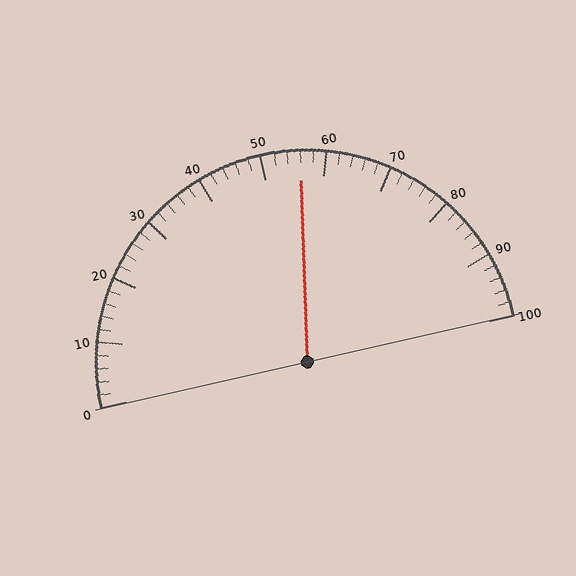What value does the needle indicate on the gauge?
The needle indicates approximately 56.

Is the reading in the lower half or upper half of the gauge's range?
The reading is in the upper half of the range (0 to 100).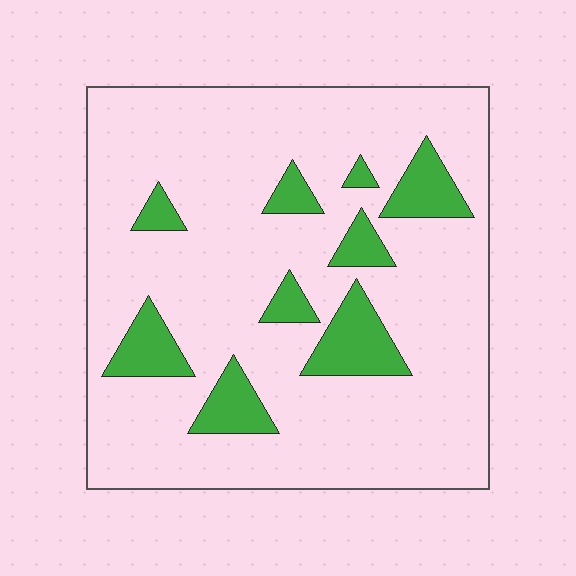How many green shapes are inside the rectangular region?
9.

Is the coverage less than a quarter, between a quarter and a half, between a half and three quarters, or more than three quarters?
Less than a quarter.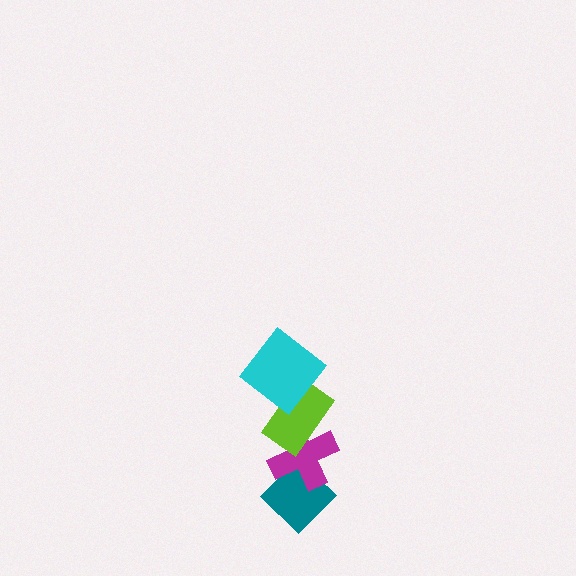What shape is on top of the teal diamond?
The magenta cross is on top of the teal diamond.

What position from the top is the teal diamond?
The teal diamond is 4th from the top.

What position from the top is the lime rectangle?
The lime rectangle is 2nd from the top.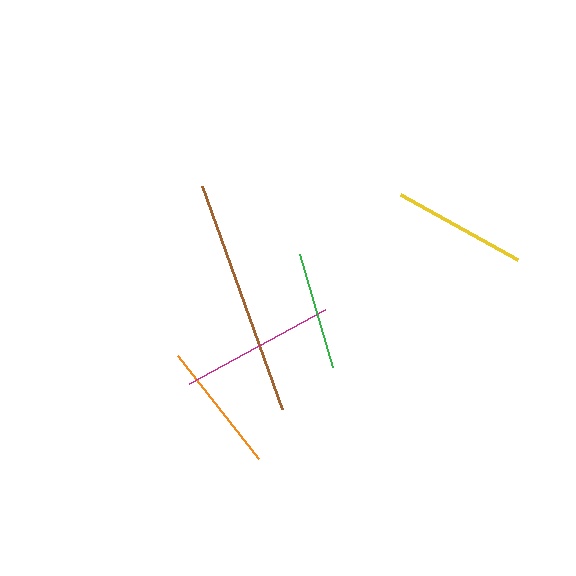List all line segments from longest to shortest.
From longest to shortest: brown, magenta, yellow, orange, green.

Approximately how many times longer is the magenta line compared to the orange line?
The magenta line is approximately 1.2 times the length of the orange line.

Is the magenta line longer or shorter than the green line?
The magenta line is longer than the green line.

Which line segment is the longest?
The brown line is the longest at approximately 236 pixels.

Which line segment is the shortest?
The green line is the shortest at approximately 118 pixels.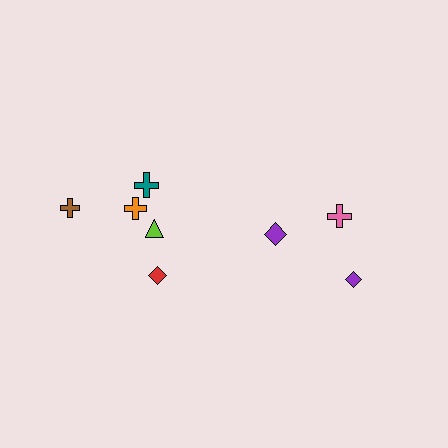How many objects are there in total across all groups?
There are 8 objects.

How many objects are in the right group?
There are 3 objects.